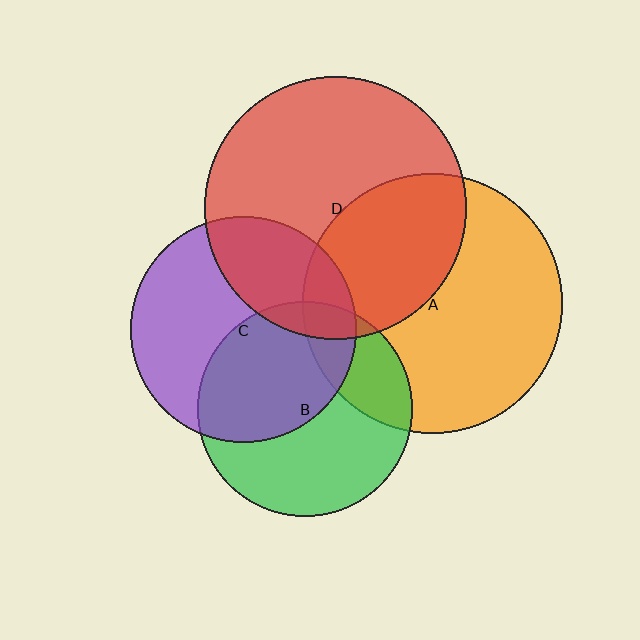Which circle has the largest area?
Circle D (red).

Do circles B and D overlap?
Yes.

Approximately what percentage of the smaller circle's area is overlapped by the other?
Approximately 10%.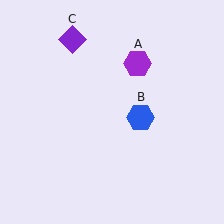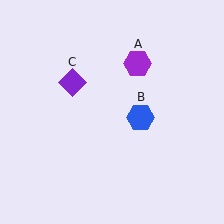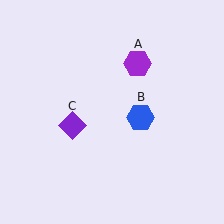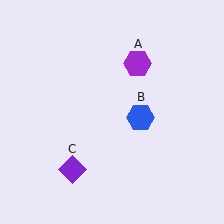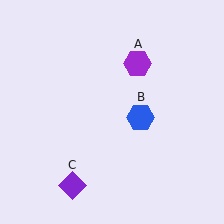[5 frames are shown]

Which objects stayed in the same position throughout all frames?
Purple hexagon (object A) and blue hexagon (object B) remained stationary.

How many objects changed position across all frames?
1 object changed position: purple diamond (object C).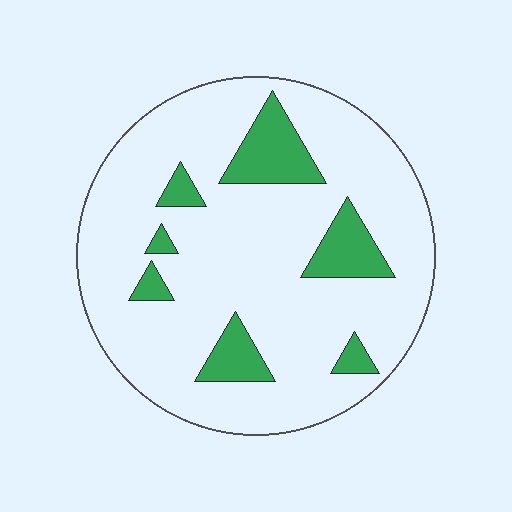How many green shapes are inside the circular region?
7.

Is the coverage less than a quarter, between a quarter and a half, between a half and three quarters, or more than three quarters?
Less than a quarter.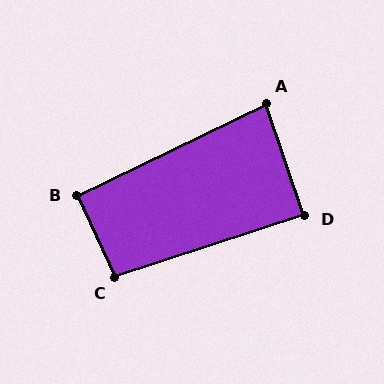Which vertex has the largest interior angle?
C, at approximately 97 degrees.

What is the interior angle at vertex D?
Approximately 89 degrees (approximately right).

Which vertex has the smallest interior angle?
A, at approximately 83 degrees.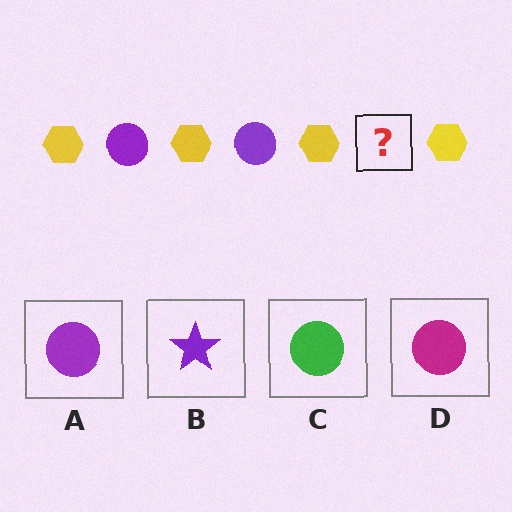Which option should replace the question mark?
Option A.